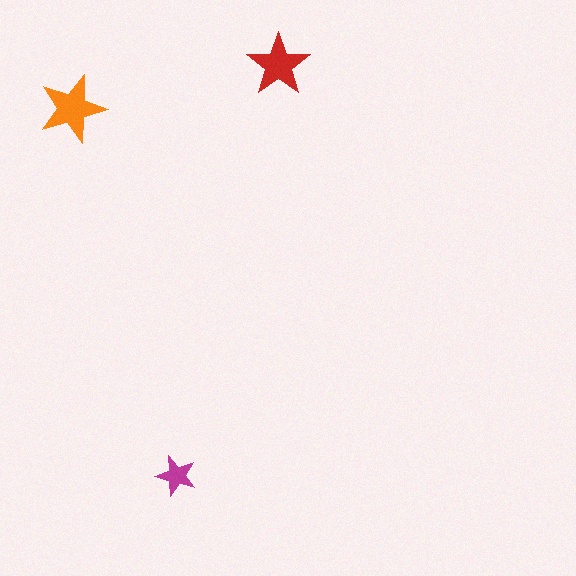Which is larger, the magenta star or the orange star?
The orange one.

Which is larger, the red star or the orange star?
The orange one.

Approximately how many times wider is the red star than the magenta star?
About 1.5 times wider.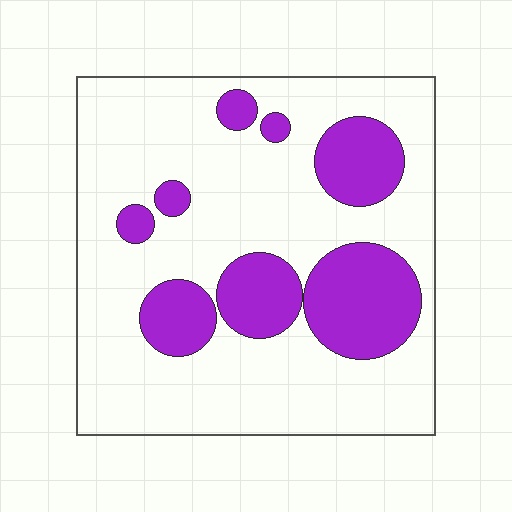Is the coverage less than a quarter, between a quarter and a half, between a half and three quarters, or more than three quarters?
Between a quarter and a half.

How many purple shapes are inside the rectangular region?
8.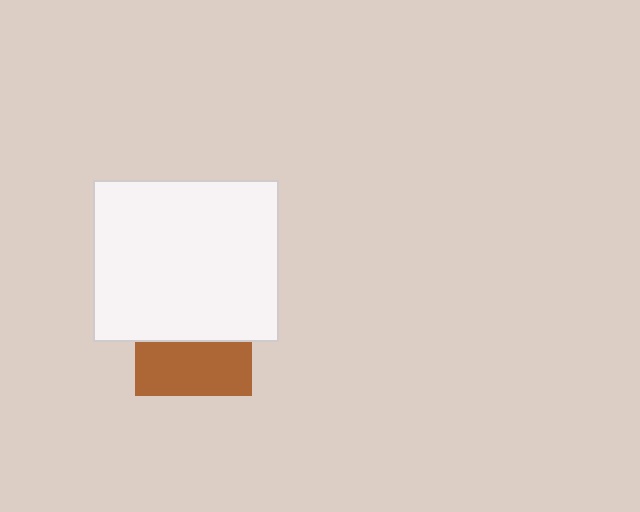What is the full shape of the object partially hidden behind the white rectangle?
The partially hidden object is a brown square.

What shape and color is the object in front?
The object in front is a white rectangle.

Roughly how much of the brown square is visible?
About half of it is visible (roughly 46%).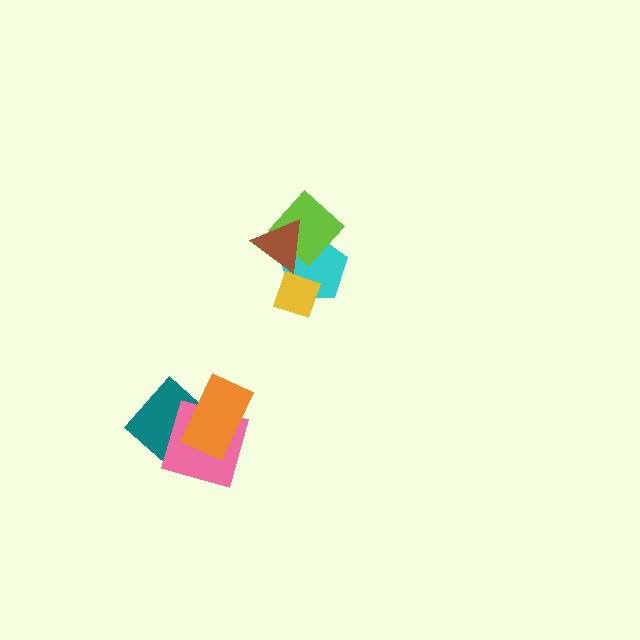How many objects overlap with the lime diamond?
2 objects overlap with the lime diamond.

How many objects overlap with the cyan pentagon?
3 objects overlap with the cyan pentagon.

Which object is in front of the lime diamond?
The brown triangle is in front of the lime diamond.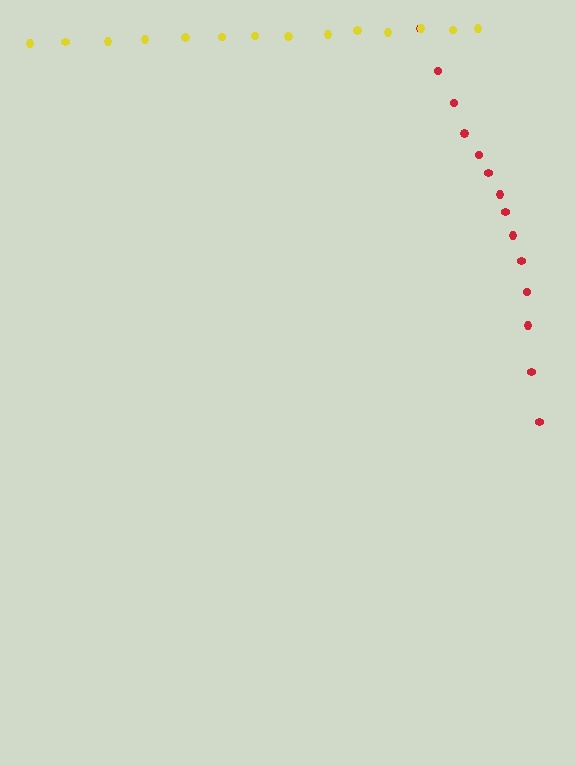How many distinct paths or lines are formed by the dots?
There are 2 distinct paths.